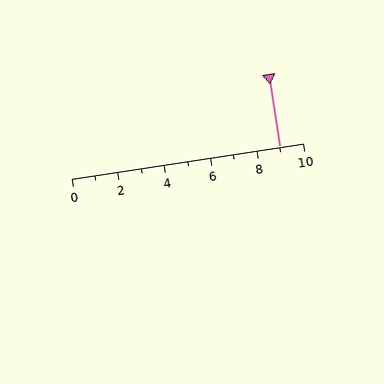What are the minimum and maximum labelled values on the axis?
The axis runs from 0 to 10.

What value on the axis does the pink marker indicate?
The marker indicates approximately 9.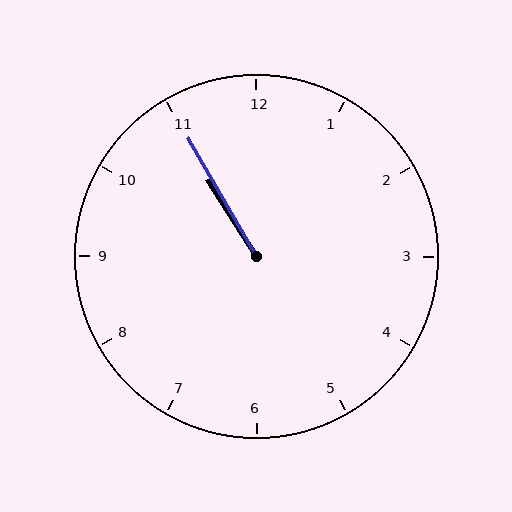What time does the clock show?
10:55.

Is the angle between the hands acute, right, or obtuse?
It is acute.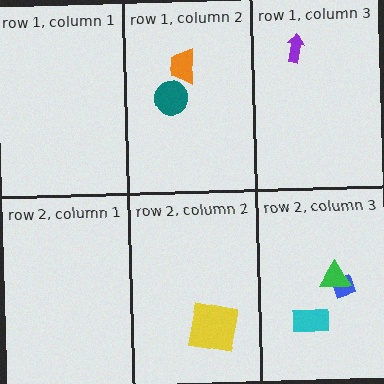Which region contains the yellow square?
The row 2, column 2 region.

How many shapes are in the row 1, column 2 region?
2.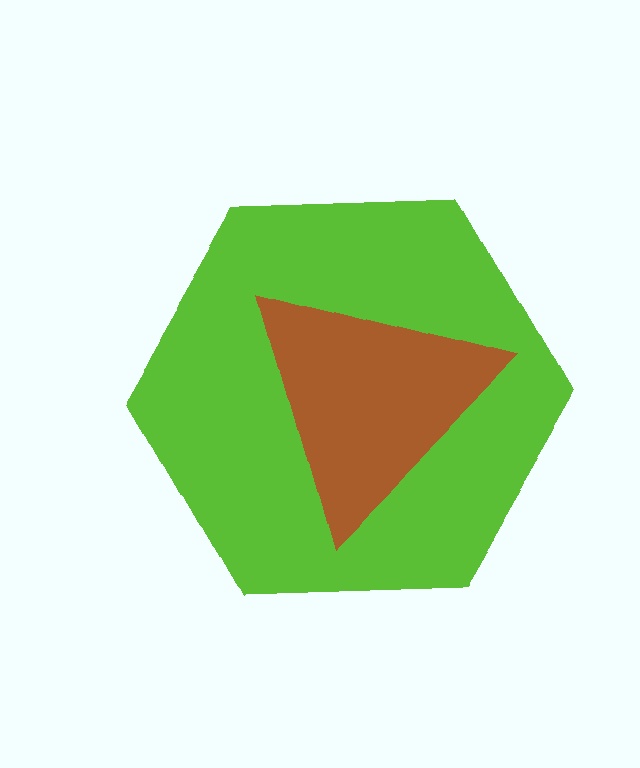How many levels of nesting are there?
2.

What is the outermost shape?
The lime hexagon.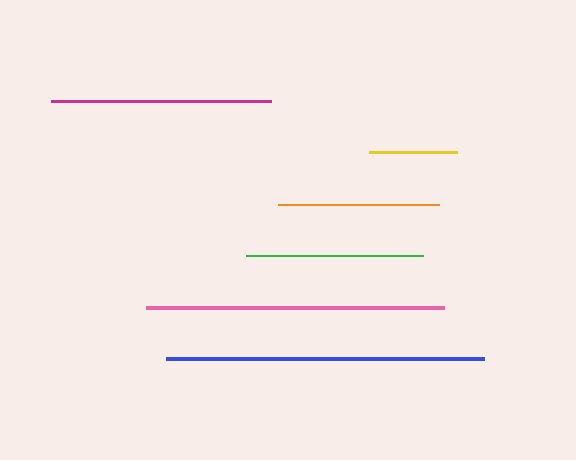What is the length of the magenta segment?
The magenta segment is approximately 220 pixels long.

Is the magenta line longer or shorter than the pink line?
The pink line is longer than the magenta line.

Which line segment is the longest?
The blue line is the longest at approximately 318 pixels.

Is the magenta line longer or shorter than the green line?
The magenta line is longer than the green line.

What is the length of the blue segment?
The blue segment is approximately 318 pixels long.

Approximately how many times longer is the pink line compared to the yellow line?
The pink line is approximately 3.4 times the length of the yellow line.